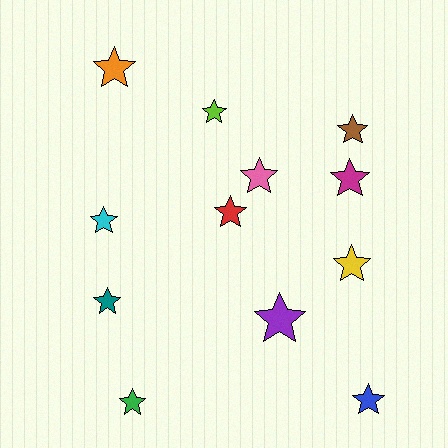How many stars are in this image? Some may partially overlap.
There are 12 stars.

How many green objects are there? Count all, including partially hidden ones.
There is 1 green object.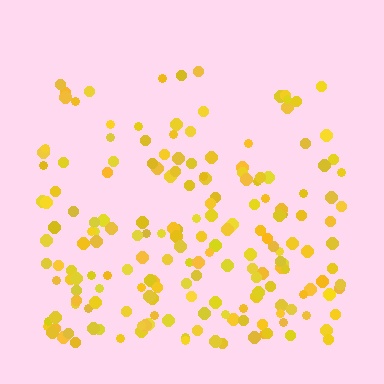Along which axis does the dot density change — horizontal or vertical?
Vertical.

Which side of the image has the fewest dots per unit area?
The top.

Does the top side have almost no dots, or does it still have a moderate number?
Still a moderate number, just noticeably fewer than the bottom.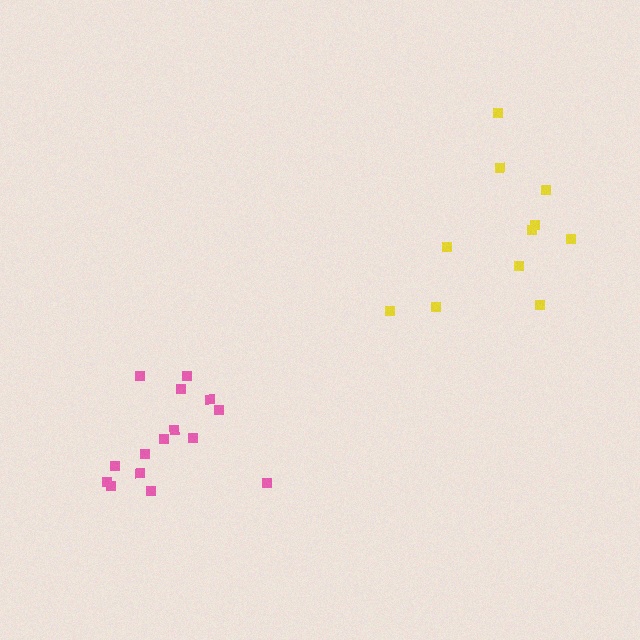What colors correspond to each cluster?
The clusters are colored: yellow, pink.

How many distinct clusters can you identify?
There are 2 distinct clusters.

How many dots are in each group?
Group 1: 11 dots, Group 2: 15 dots (26 total).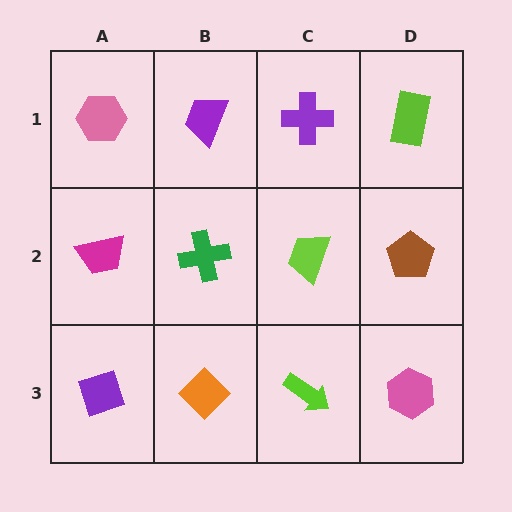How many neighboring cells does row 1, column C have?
3.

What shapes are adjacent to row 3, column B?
A green cross (row 2, column B), a purple diamond (row 3, column A), a lime arrow (row 3, column C).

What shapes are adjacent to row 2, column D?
A lime rectangle (row 1, column D), a pink hexagon (row 3, column D), a lime trapezoid (row 2, column C).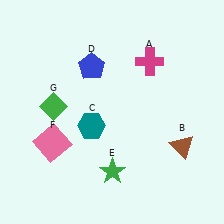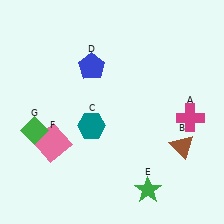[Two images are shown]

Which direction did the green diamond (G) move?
The green diamond (G) moved down.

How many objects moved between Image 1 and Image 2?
3 objects moved between the two images.